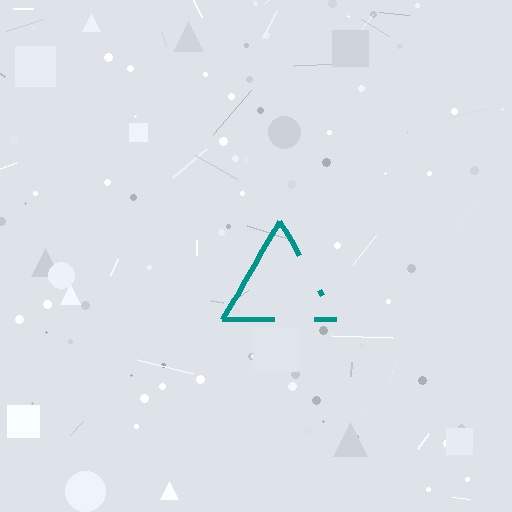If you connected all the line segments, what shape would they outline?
They would outline a triangle.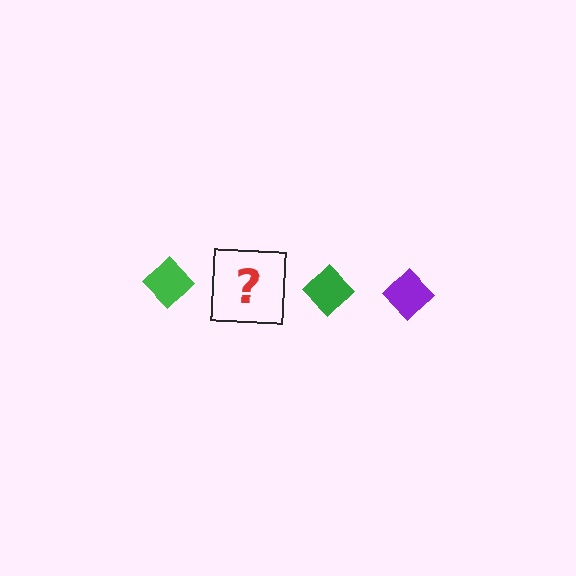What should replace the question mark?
The question mark should be replaced with a purple diamond.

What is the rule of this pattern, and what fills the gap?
The rule is that the pattern cycles through green, purple diamonds. The gap should be filled with a purple diamond.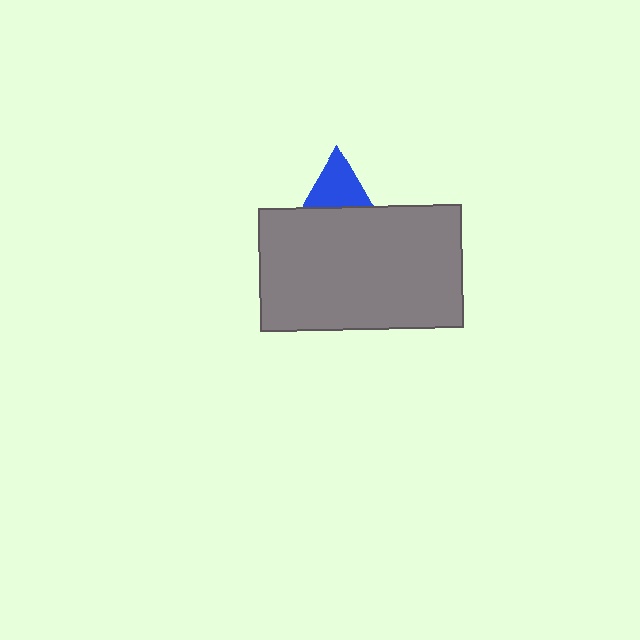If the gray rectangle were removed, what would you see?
You would see the complete blue triangle.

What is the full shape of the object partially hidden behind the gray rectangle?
The partially hidden object is a blue triangle.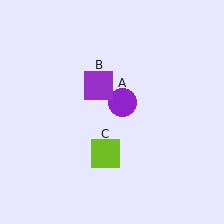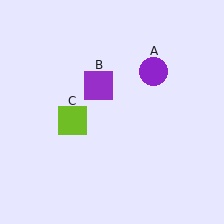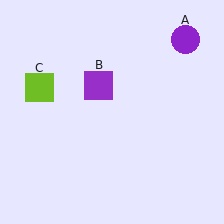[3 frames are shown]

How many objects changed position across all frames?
2 objects changed position: purple circle (object A), lime square (object C).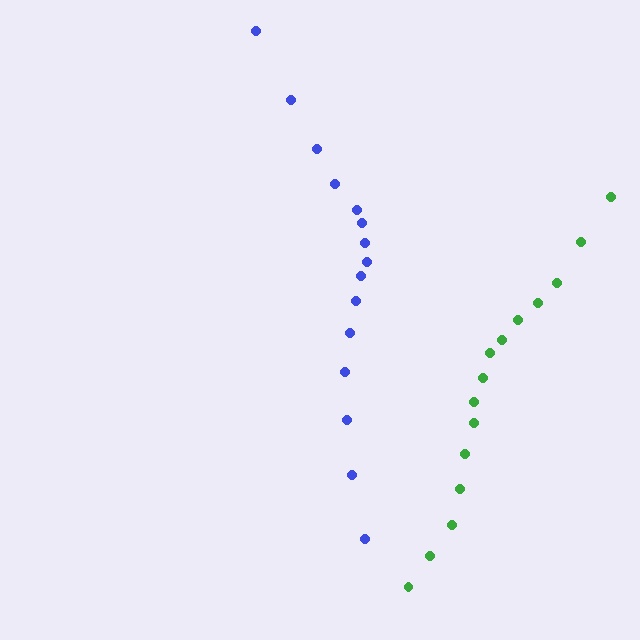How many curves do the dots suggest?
There are 2 distinct paths.